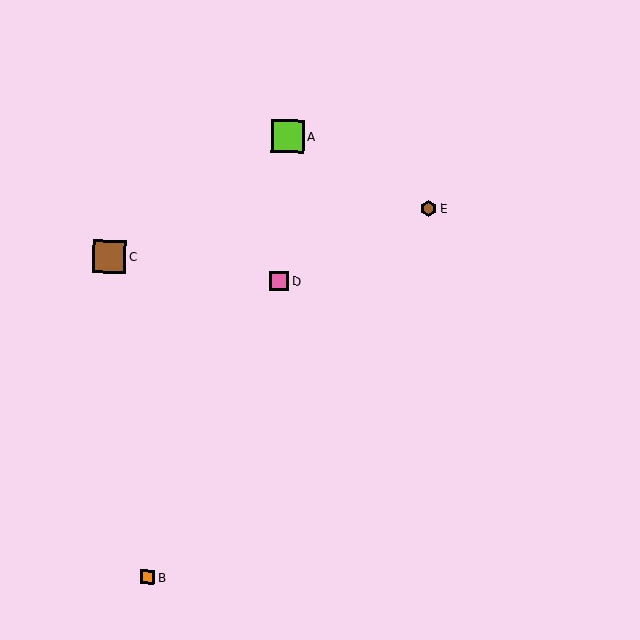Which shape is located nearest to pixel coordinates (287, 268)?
The pink square (labeled D) at (279, 281) is nearest to that location.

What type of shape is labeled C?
Shape C is a brown square.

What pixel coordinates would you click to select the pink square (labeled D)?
Click at (279, 281) to select the pink square D.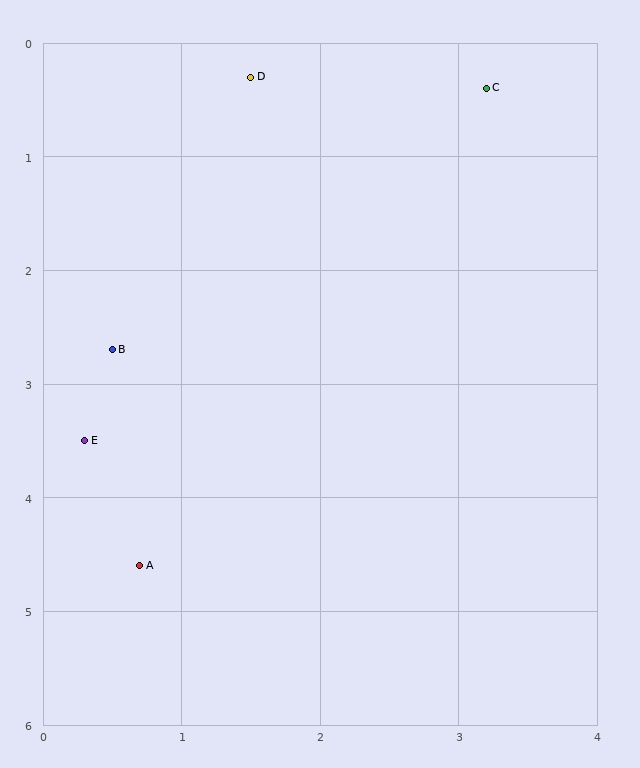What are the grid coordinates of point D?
Point D is at approximately (1.5, 0.3).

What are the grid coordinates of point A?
Point A is at approximately (0.7, 4.6).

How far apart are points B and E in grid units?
Points B and E are about 0.8 grid units apart.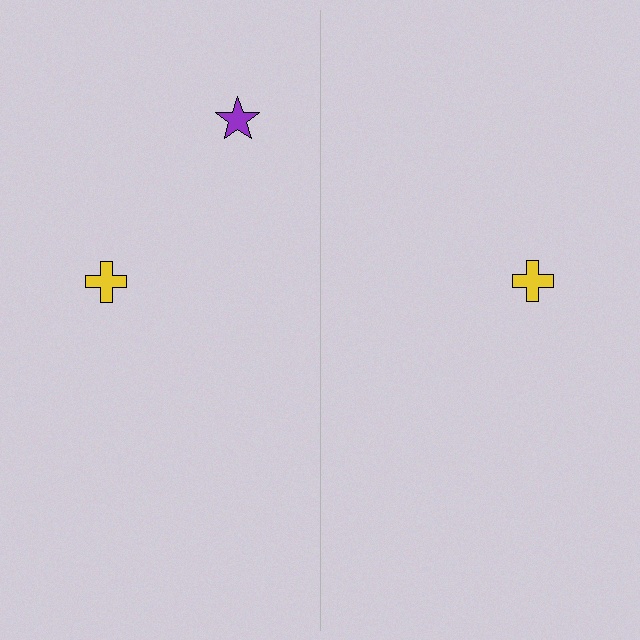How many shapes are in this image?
There are 3 shapes in this image.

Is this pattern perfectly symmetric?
No, the pattern is not perfectly symmetric. A purple star is missing from the right side.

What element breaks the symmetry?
A purple star is missing from the right side.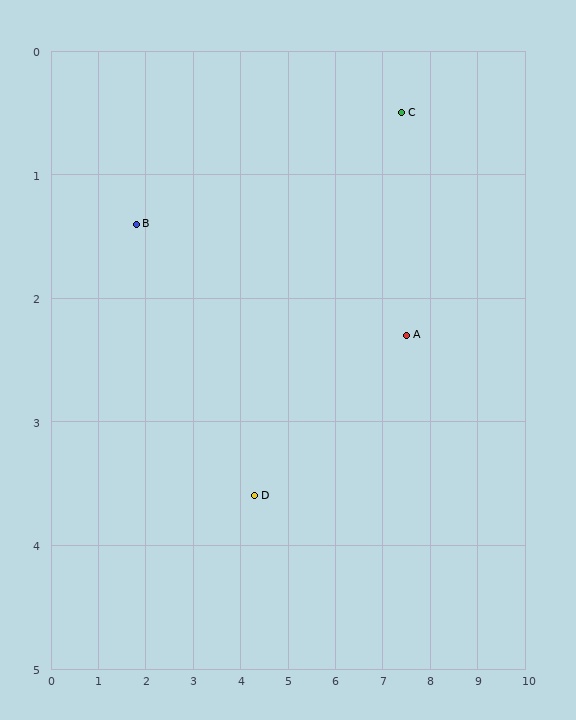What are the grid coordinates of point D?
Point D is at approximately (4.3, 3.6).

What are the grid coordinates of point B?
Point B is at approximately (1.8, 1.4).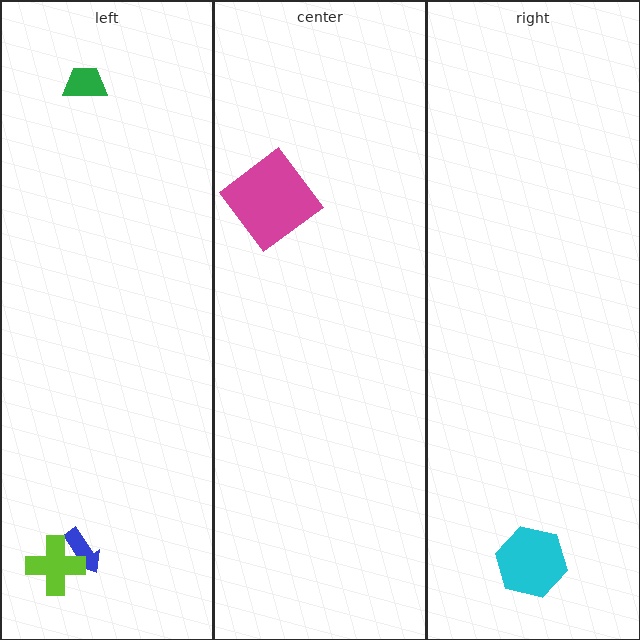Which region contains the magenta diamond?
The center region.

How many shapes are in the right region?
1.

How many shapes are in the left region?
3.